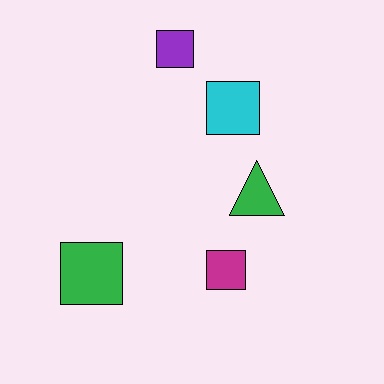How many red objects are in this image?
There are no red objects.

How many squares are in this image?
There are 4 squares.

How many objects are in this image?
There are 5 objects.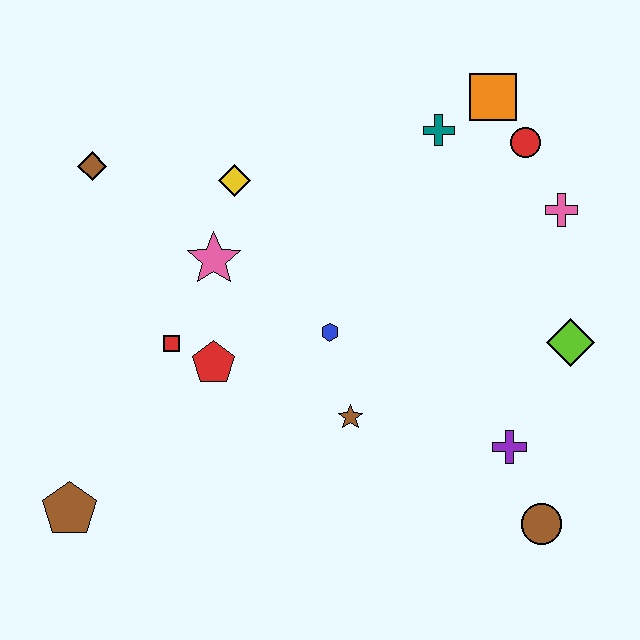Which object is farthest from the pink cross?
The brown pentagon is farthest from the pink cross.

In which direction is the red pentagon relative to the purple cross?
The red pentagon is to the left of the purple cross.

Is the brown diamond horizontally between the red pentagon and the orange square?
No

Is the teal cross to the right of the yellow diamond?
Yes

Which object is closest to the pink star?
The yellow diamond is closest to the pink star.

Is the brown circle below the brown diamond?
Yes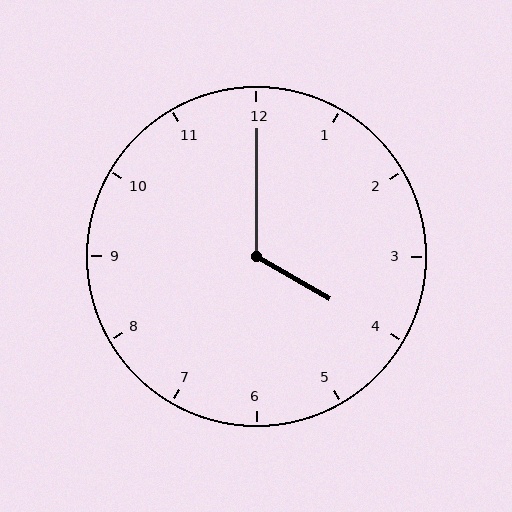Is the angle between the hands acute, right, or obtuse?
It is obtuse.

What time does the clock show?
4:00.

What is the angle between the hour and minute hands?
Approximately 120 degrees.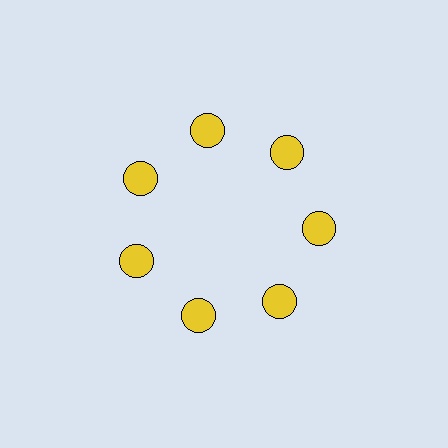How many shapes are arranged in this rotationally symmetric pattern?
There are 7 shapes, arranged in 7 groups of 1.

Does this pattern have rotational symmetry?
Yes, this pattern has 7-fold rotational symmetry. It looks the same after rotating 51 degrees around the center.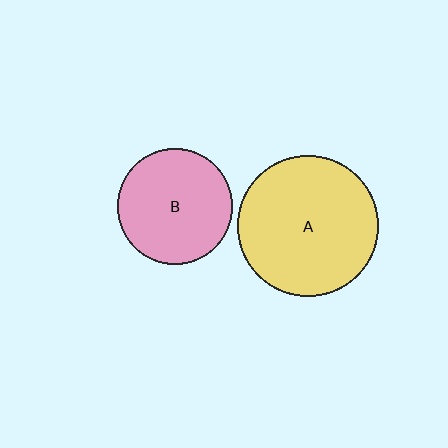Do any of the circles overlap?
No, none of the circles overlap.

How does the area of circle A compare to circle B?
Approximately 1.5 times.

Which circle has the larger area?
Circle A (yellow).